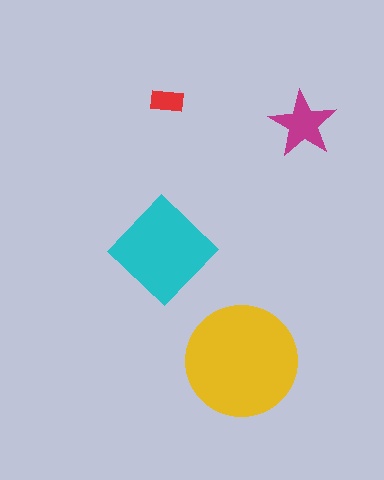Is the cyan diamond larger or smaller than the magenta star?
Larger.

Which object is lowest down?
The yellow circle is bottommost.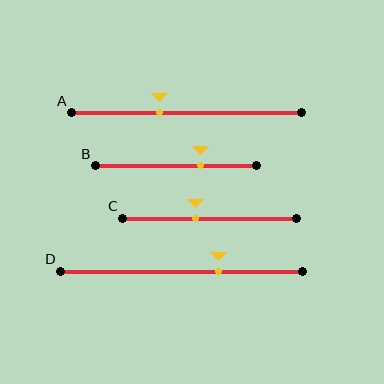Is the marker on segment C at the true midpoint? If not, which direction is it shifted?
No, the marker on segment C is shifted to the left by about 8% of the segment length.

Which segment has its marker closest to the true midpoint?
Segment C has its marker closest to the true midpoint.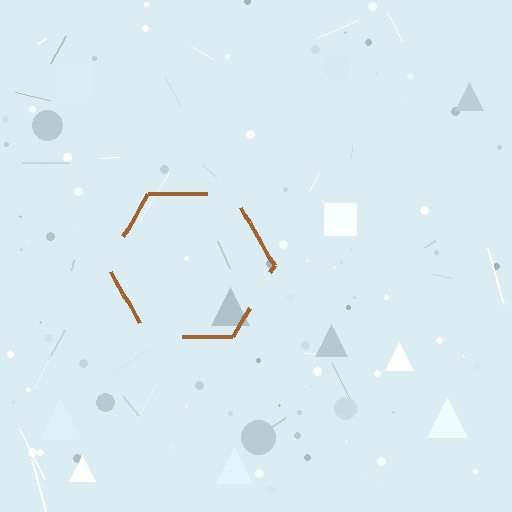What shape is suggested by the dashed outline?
The dashed outline suggests a hexagon.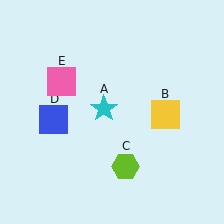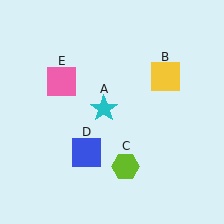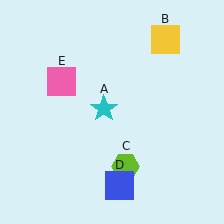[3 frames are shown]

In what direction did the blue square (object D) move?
The blue square (object D) moved down and to the right.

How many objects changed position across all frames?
2 objects changed position: yellow square (object B), blue square (object D).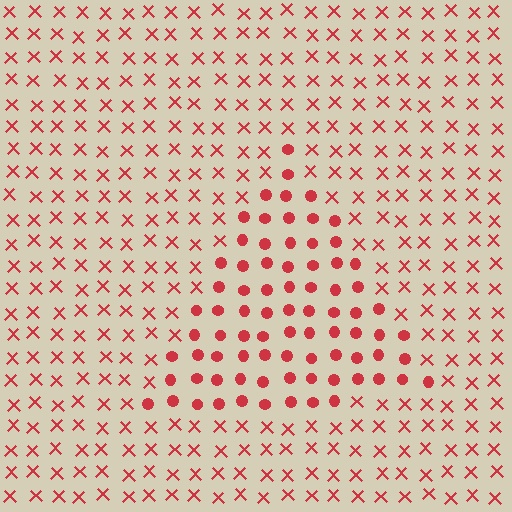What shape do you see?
I see a triangle.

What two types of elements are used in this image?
The image uses circles inside the triangle region and X marks outside it.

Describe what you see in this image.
The image is filled with small red elements arranged in a uniform grid. A triangle-shaped region contains circles, while the surrounding area contains X marks. The boundary is defined purely by the change in element shape.